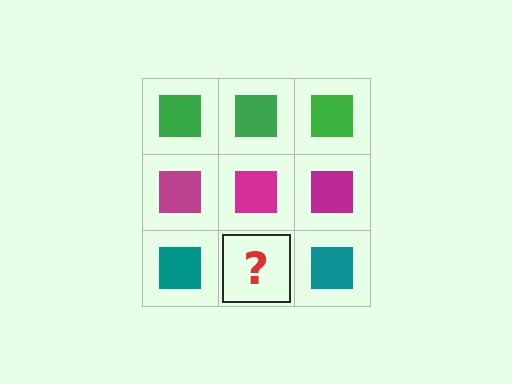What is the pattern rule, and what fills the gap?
The rule is that each row has a consistent color. The gap should be filled with a teal square.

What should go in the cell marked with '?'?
The missing cell should contain a teal square.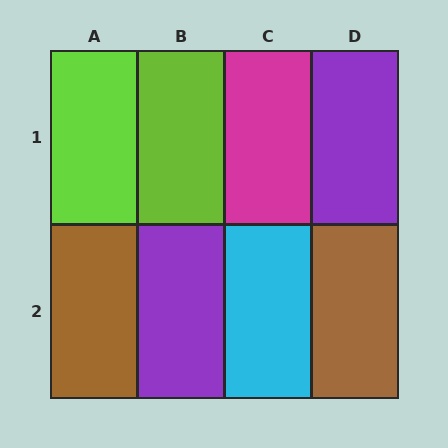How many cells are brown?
2 cells are brown.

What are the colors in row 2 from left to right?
Brown, purple, cyan, brown.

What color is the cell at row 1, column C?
Magenta.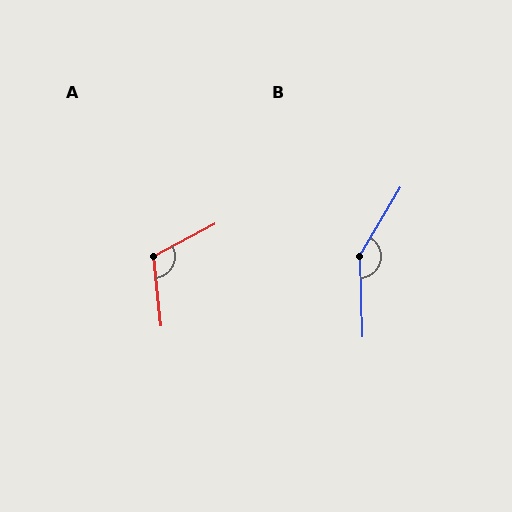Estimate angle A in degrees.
Approximately 111 degrees.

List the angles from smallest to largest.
A (111°), B (147°).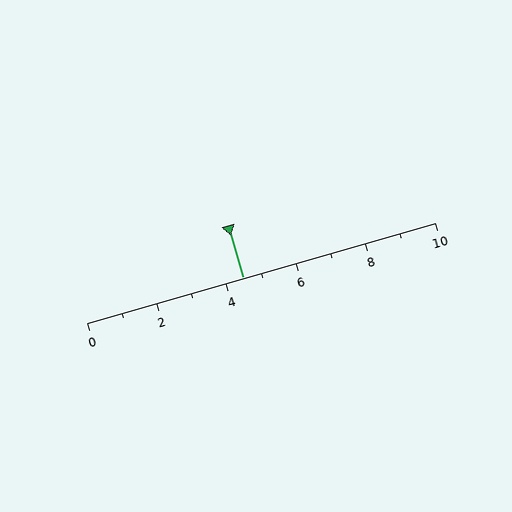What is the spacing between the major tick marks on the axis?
The major ticks are spaced 2 apart.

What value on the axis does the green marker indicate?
The marker indicates approximately 4.5.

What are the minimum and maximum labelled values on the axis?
The axis runs from 0 to 10.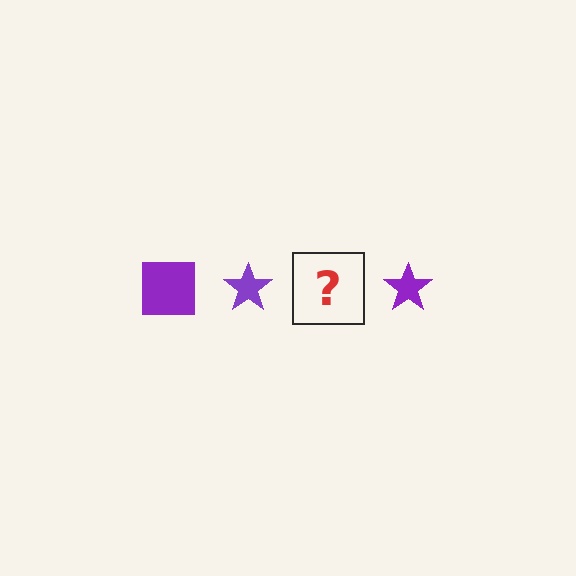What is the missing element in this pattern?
The missing element is a purple square.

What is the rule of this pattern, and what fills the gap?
The rule is that the pattern cycles through square, star shapes in purple. The gap should be filled with a purple square.